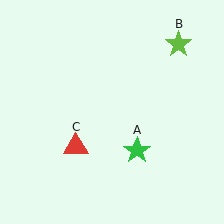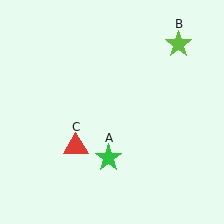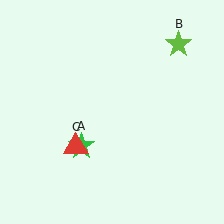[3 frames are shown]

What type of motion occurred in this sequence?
The green star (object A) rotated clockwise around the center of the scene.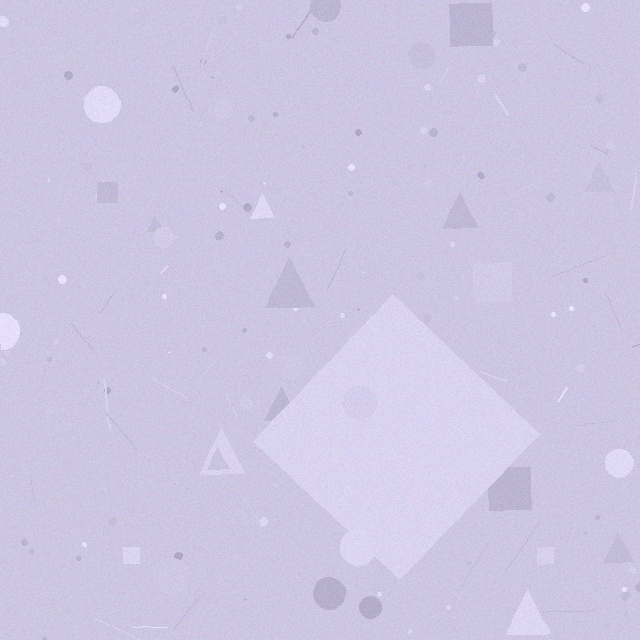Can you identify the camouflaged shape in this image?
The camouflaged shape is a diamond.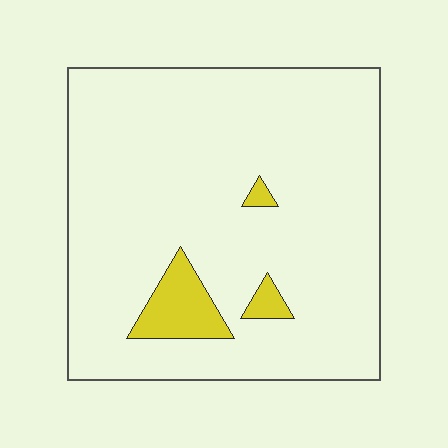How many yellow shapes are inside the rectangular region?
3.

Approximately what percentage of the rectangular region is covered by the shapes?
Approximately 5%.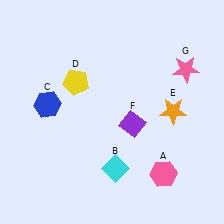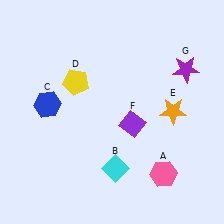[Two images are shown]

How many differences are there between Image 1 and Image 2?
There is 1 difference between the two images.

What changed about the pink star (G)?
In Image 1, G is pink. In Image 2, it changed to purple.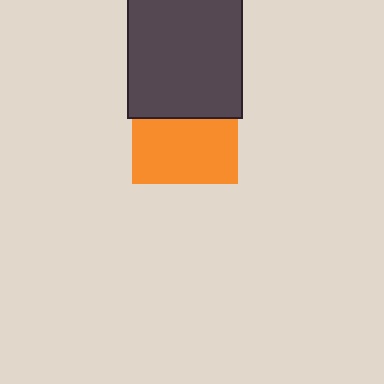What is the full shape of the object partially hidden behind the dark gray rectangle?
The partially hidden object is an orange square.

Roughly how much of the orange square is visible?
About half of it is visible (roughly 60%).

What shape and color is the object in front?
The object in front is a dark gray rectangle.